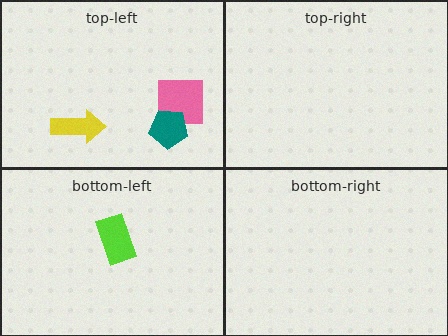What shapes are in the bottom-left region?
The lime rectangle.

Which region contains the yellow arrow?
The top-left region.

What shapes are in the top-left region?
The pink square, the teal pentagon, the yellow arrow.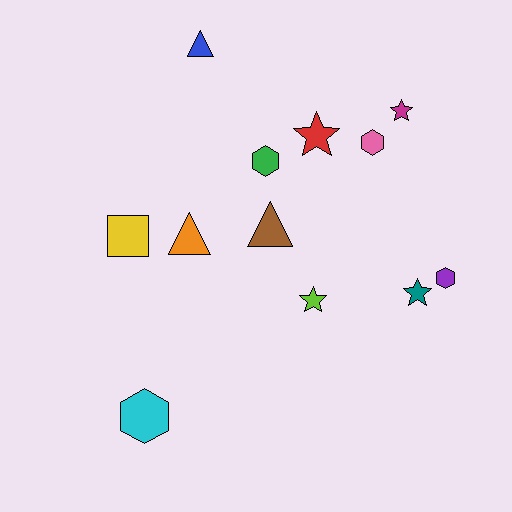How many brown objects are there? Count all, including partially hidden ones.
There is 1 brown object.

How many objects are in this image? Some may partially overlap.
There are 12 objects.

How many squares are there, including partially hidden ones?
There is 1 square.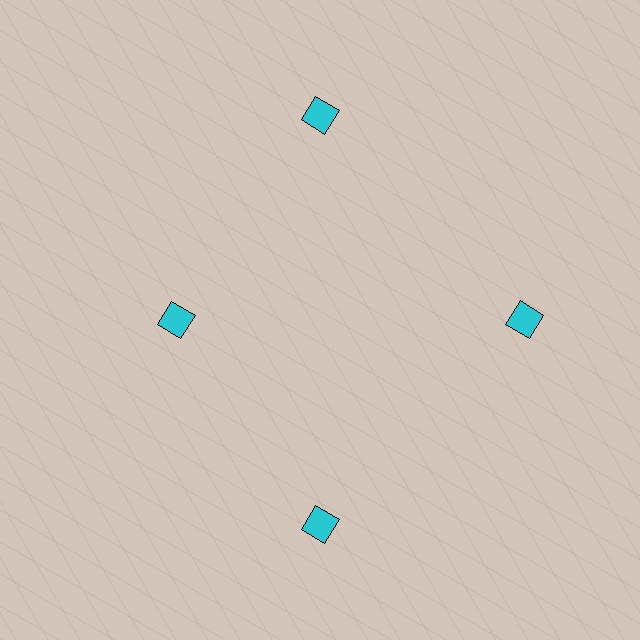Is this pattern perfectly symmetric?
No. The 4 cyan diamonds are arranged in a ring, but one element near the 9 o'clock position is pulled inward toward the center, breaking the 4-fold rotational symmetry.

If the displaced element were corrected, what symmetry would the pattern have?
It would have 4-fold rotational symmetry — the pattern would map onto itself every 90 degrees.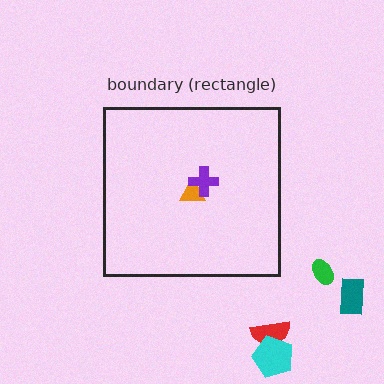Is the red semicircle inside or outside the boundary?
Outside.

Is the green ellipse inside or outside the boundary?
Outside.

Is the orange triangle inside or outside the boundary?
Inside.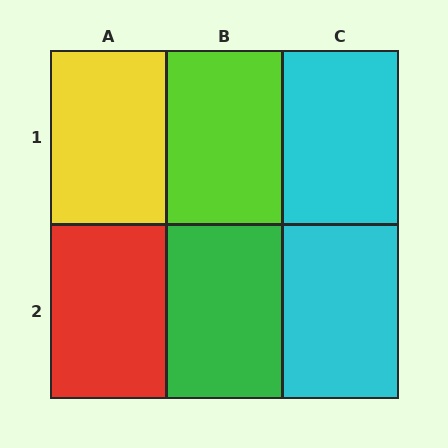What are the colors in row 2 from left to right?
Red, green, cyan.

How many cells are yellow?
1 cell is yellow.